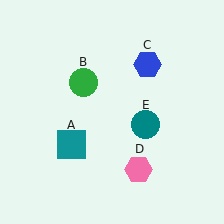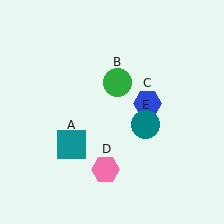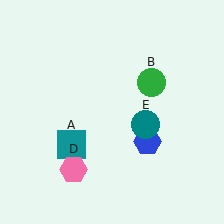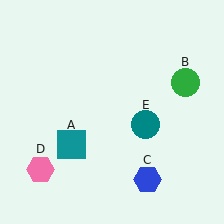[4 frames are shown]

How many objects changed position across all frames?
3 objects changed position: green circle (object B), blue hexagon (object C), pink hexagon (object D).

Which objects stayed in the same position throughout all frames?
Teal square (object A) and teal circle (object E) remained stationary.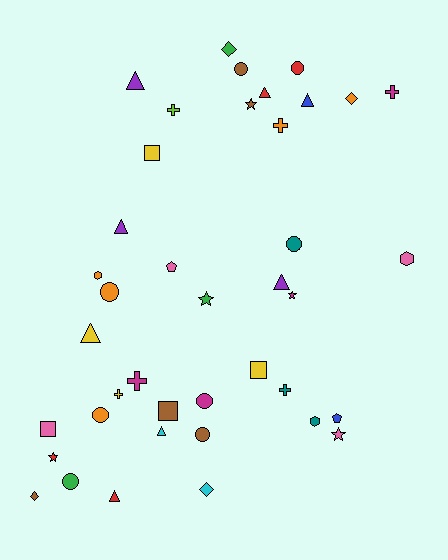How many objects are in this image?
There are 40 objects.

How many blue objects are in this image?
There are 2 blue objects.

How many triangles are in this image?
There are 8 triangles.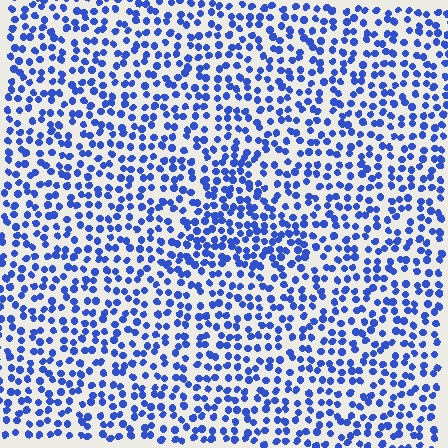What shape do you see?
I see a triangle.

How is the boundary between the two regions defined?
The boundary is defined by a change in element density (approximately 1.5x ratio). All elements are the same color, size, and shape.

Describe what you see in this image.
The image contains small blue elements arranged at two different densities. A triangle-shaped region is visible where the elements are more densely packed than the surrounding area.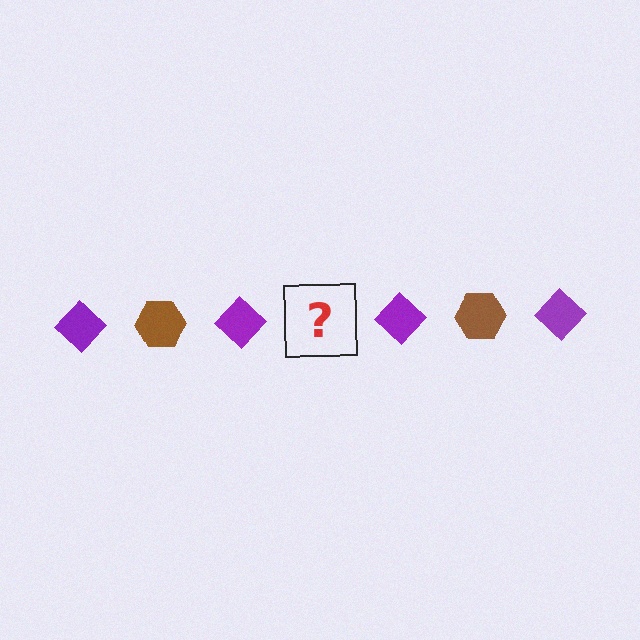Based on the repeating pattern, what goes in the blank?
The blank should be a brown hexagon.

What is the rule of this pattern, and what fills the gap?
The rule is that the pattern alternates between purple diamond and brown hexagon. The gap should be filled with a brown hexagon.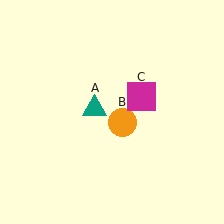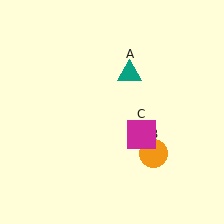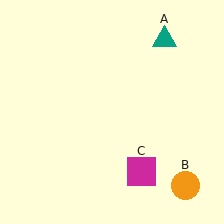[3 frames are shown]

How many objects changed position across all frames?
3 objects changed position: teal triangle (object A), orange circle (object B), magenta square (object C).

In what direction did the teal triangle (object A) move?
The teal triangle (object A) moved up and to the right.